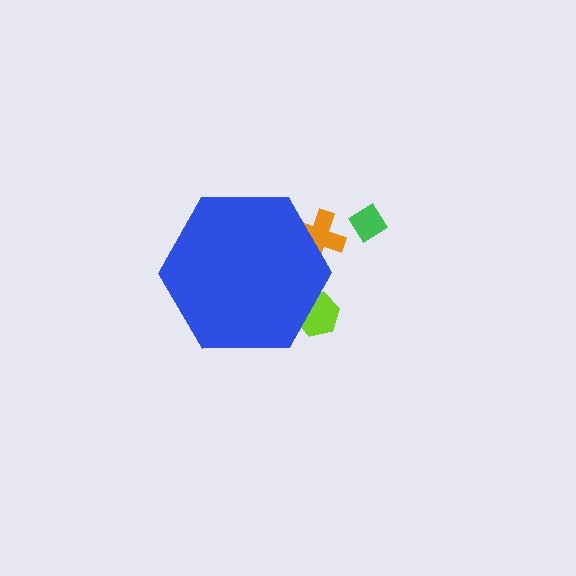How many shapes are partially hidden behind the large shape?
2 shapes are partially hidden.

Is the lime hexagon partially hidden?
Yes, the lime hexagon is partially hidden behind the blue hexagon.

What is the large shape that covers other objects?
A blue hexagon.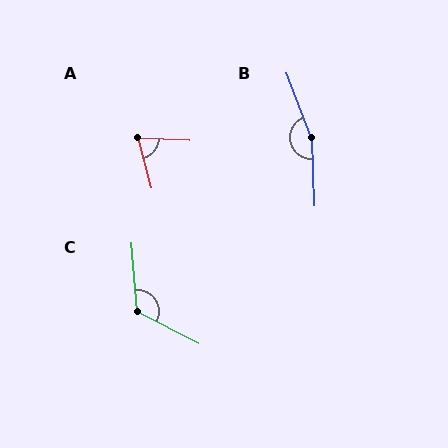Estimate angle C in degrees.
Approximately 122 degrees.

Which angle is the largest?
B, at approximately 161 degrees.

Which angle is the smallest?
A, at approximately 72 degrees.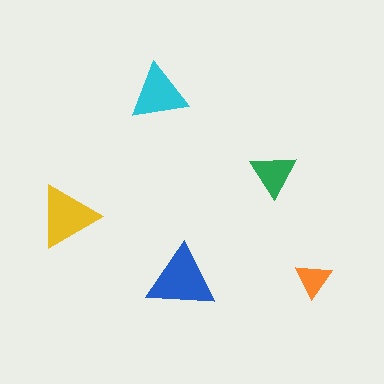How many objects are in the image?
There are 5 objects in the image.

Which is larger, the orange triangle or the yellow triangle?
The yellow one.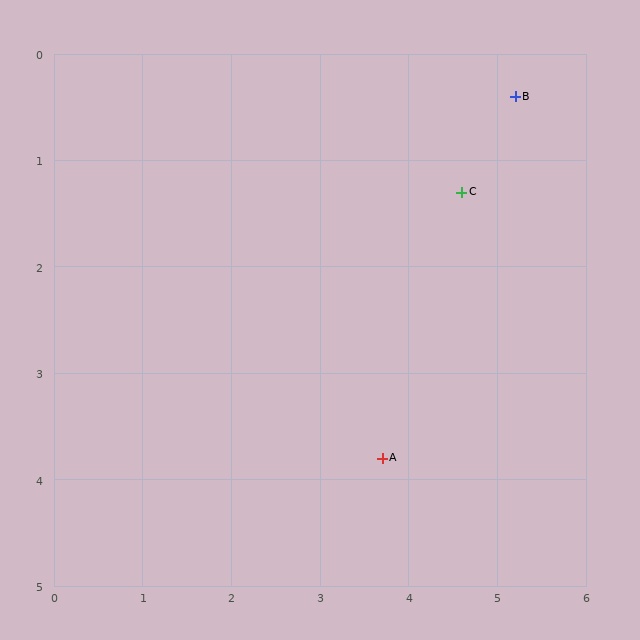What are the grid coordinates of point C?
Point C is at approximately (4.6, 1.3).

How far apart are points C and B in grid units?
Points C and B are about 1.1 grid units apart.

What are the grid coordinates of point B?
Point B is at approximately (5.2, 0.4).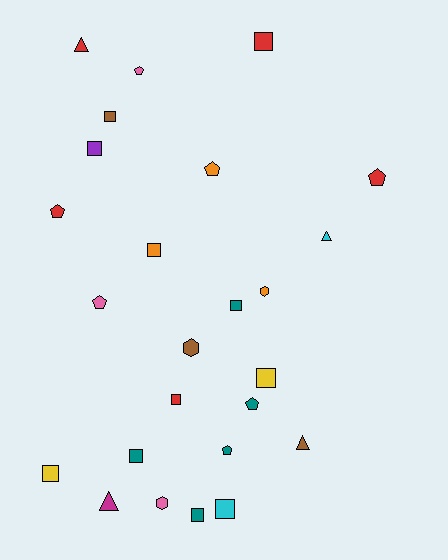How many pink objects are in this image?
There are 3 pink objects.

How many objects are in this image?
There are 25 objects.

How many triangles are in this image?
There are 4 triangles.